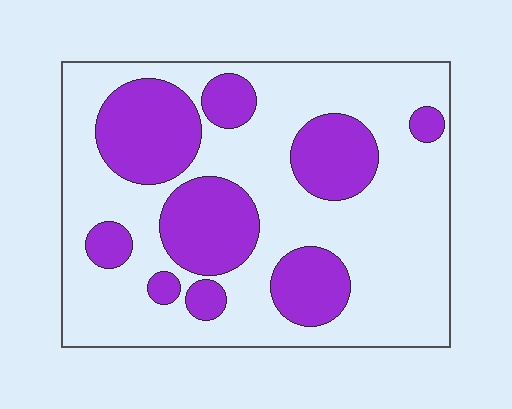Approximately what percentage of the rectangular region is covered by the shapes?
Approximately 30%.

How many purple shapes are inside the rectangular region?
9.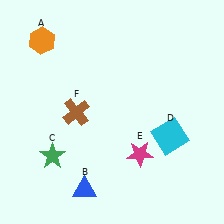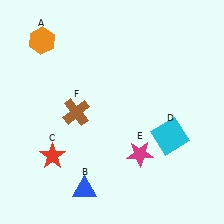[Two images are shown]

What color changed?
The star (C) changed from green in Image 1 to red in Image 2.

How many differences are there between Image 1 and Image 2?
There is 1 difference between the two images.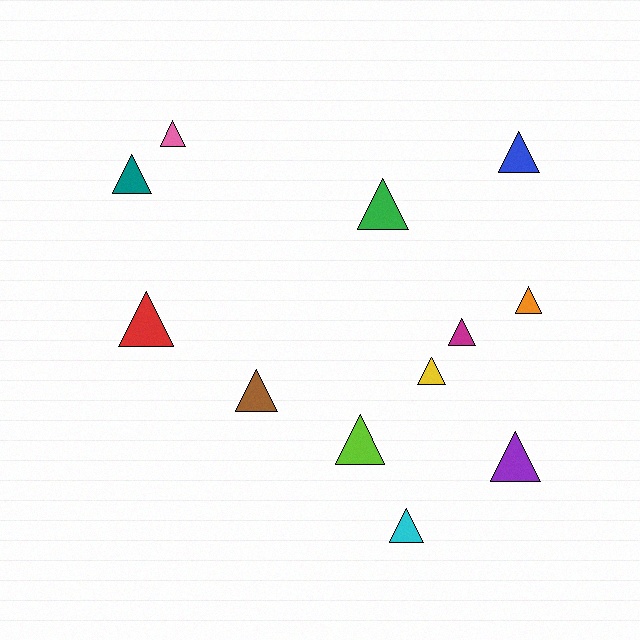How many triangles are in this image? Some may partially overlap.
There are 12 triangles.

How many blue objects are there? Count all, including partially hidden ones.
There is 1 blue object.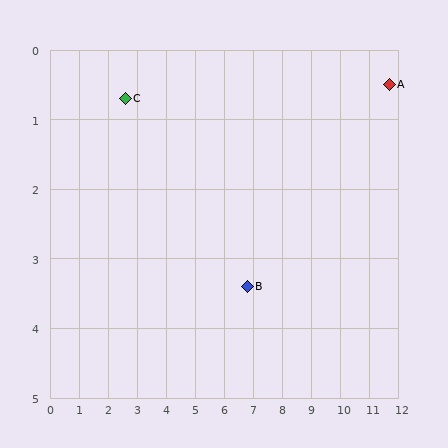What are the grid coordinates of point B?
Point B is at approximately (6.8, 3.4).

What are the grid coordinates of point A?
Point A is at approximately (11.7, 0.5).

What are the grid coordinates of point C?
Point C is at approximately (2.6, 0.7).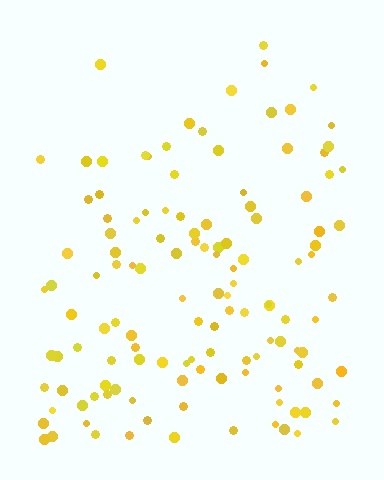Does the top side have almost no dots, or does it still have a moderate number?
Still a moderate number, just noticeably fewer than the bottom.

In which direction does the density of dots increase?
From top to bottom, with the bottom side densest.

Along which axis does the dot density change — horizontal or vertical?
Vertical.